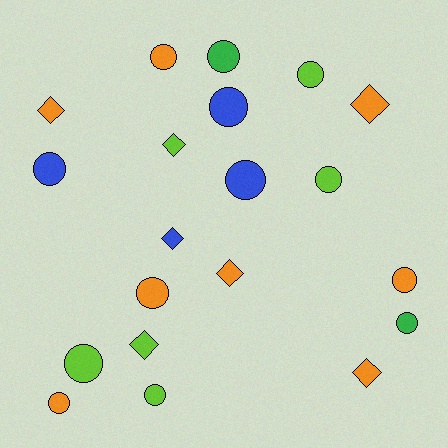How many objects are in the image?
There are 20 objects.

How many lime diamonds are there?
There are 2 lime diamonds.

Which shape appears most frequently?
Circle, with 13 objects.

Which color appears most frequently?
Orange, with 8 objects.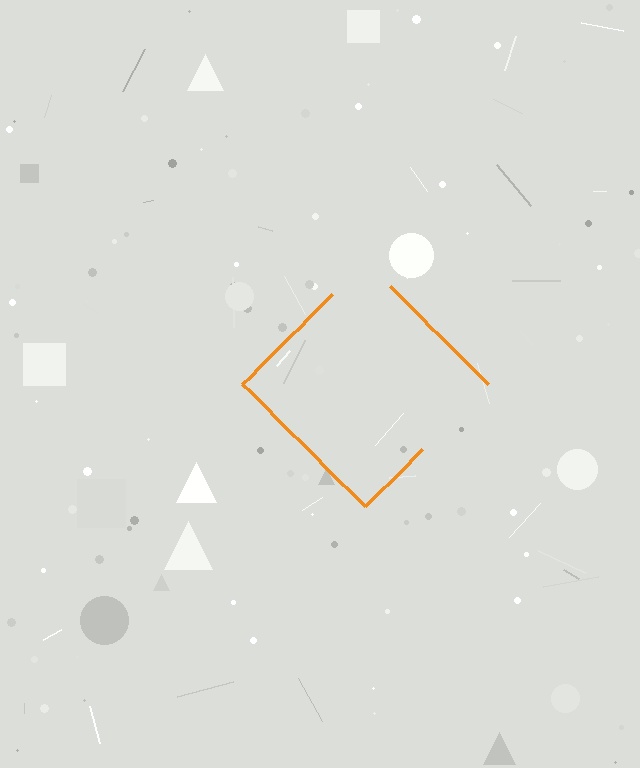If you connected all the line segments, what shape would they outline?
They would outline a diamond.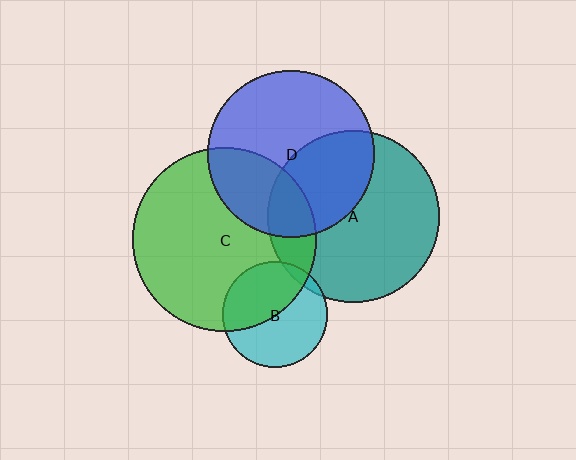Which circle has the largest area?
Circle C (green).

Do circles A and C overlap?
Yes.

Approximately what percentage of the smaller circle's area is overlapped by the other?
Approximately 15%.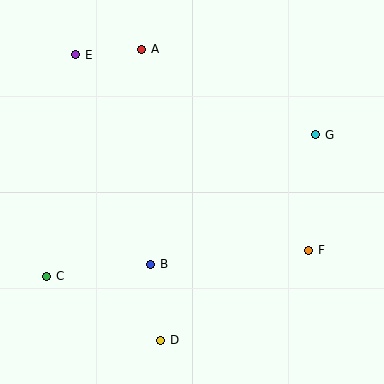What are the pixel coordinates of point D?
Point D is at (161, 340).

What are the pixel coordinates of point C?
Point C is at (47, 276).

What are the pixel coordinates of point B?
Point B is at (151, 264).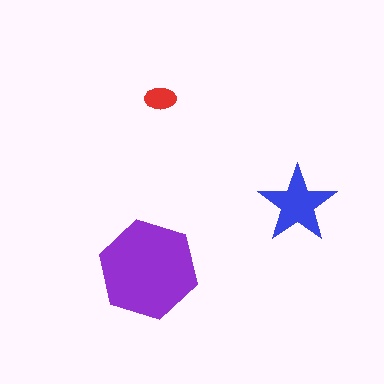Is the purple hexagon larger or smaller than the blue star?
Larger.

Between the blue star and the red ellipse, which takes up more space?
The blue star.